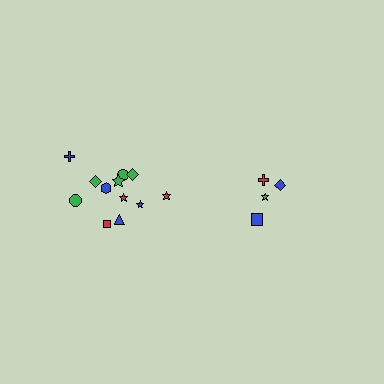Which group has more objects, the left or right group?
The left group.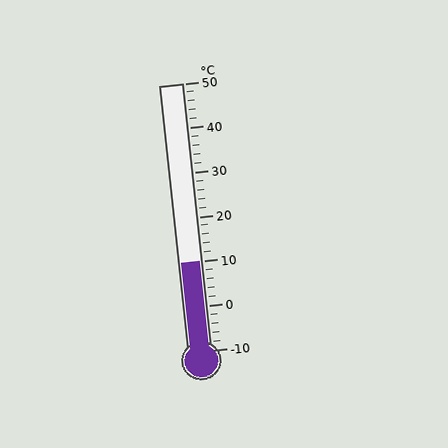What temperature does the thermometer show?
The thermometer shows approximately 10°C.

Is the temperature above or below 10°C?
The temperature is at 10°C.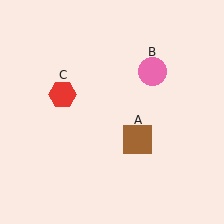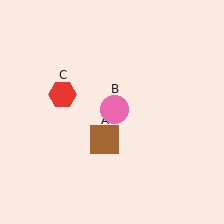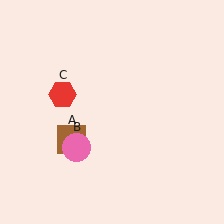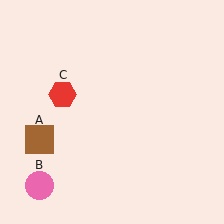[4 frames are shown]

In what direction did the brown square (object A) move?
The brown square (object A) moved left.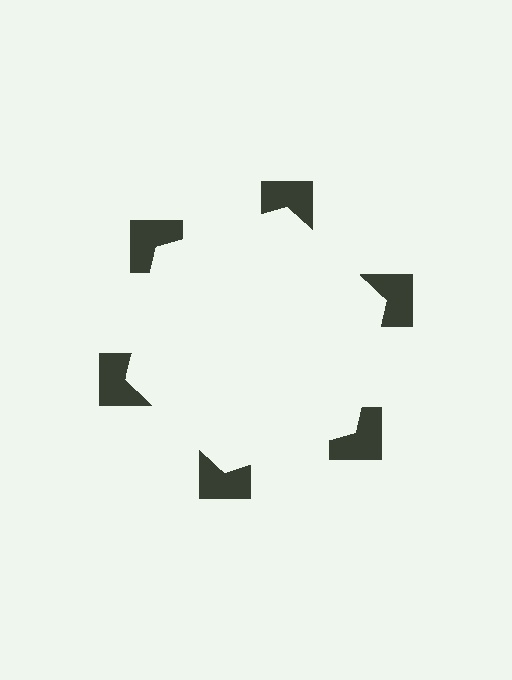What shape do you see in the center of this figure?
An illusory hexagon — its edges are inferred from the aligned wedge cuts in the notched squares, not physically drawn.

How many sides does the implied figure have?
6 sides.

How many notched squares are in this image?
There are 6 — one at each vertex of the illusory hexagon.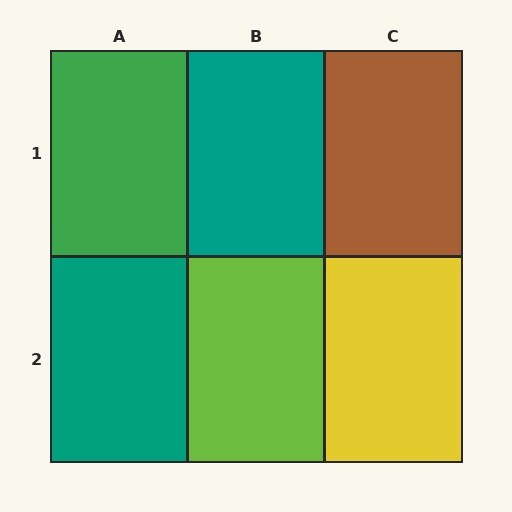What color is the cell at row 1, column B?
Teal.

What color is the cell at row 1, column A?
Green.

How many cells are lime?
1 cell is lime.